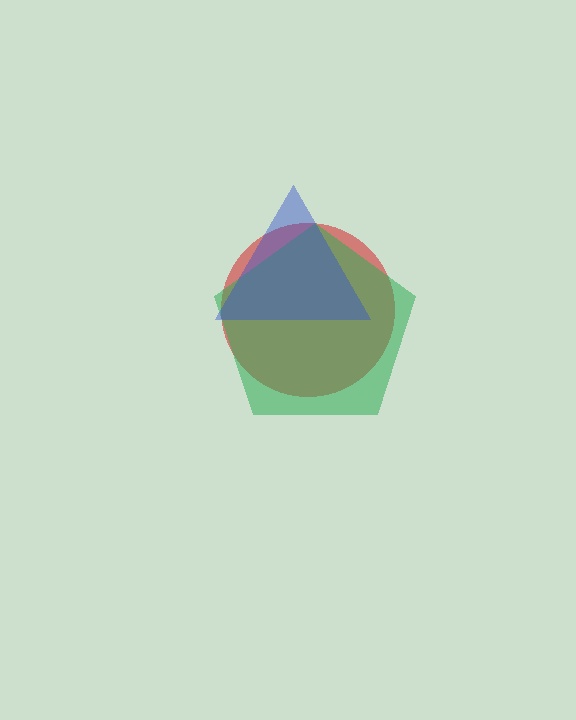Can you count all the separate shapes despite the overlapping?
Yes, there are 3 separate shapes.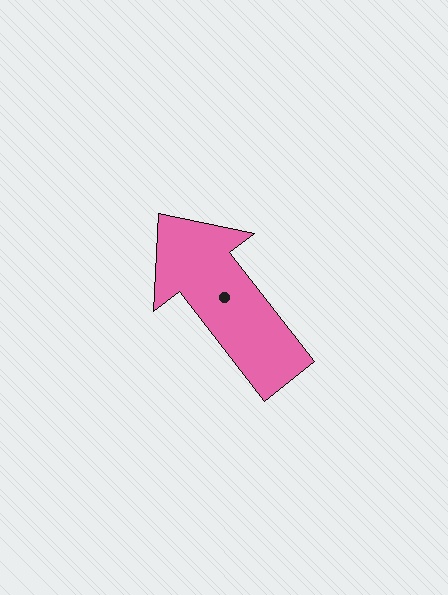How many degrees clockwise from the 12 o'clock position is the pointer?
Approximately 322 degrees.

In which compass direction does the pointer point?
Northwest.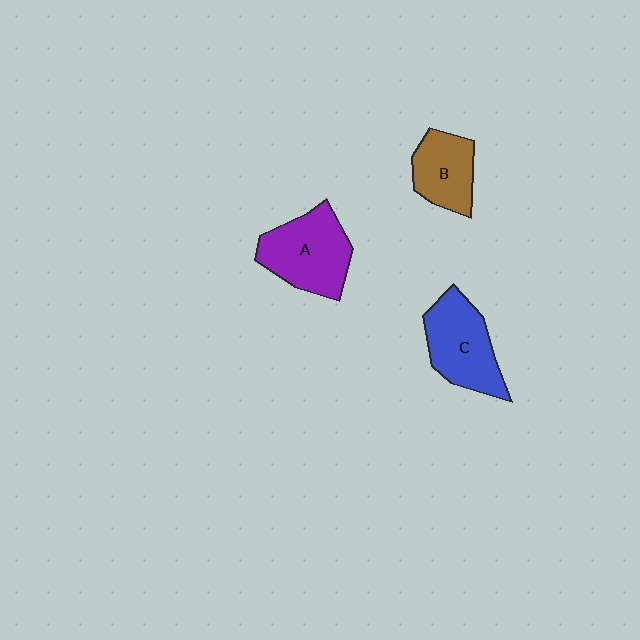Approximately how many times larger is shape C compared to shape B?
Approximately 1.3 times.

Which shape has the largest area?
Shape A (purple).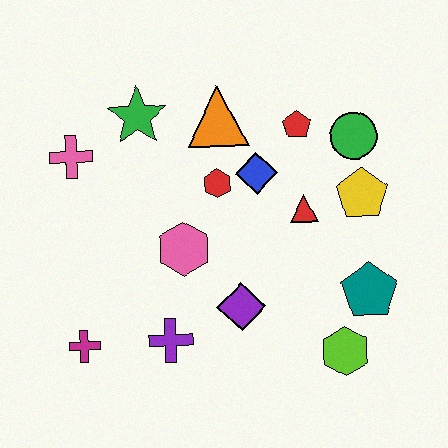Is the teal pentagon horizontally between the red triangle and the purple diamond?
No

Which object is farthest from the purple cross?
The green circle is farthest from the purple cross.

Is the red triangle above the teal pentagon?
Yes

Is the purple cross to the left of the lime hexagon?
Yes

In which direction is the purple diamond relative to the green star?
The purple diamond is below the green star.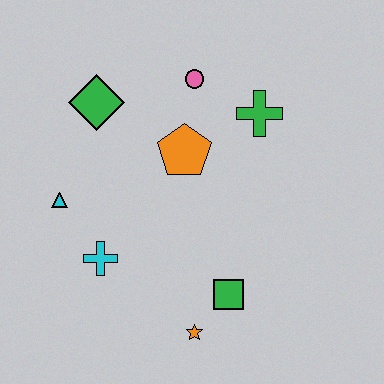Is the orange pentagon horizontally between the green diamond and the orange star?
Yes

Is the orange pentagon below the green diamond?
Yes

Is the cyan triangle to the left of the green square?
Yes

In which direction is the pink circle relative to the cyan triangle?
The pink circle is to the right of the cyan triangle.